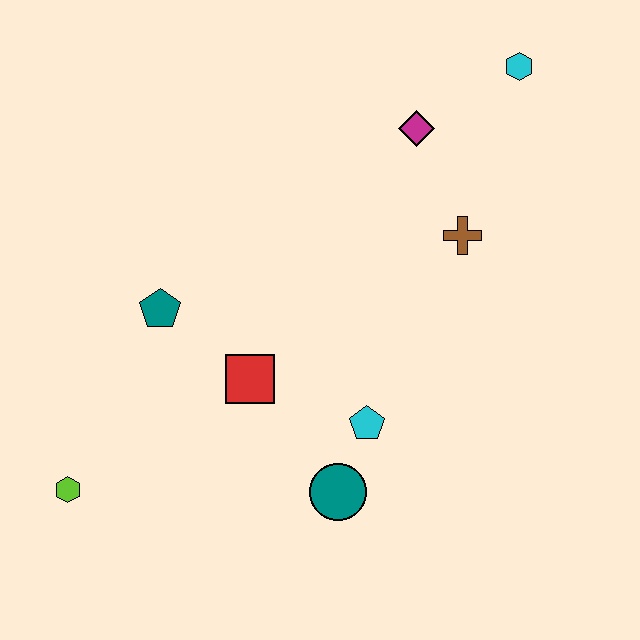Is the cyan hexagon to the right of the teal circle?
Yes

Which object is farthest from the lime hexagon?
The cyan hexagon is farthest from the lime hexagon.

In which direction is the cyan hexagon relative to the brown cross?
The cyan hexagon is above the brown cross.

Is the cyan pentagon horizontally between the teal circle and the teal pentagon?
No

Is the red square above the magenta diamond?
No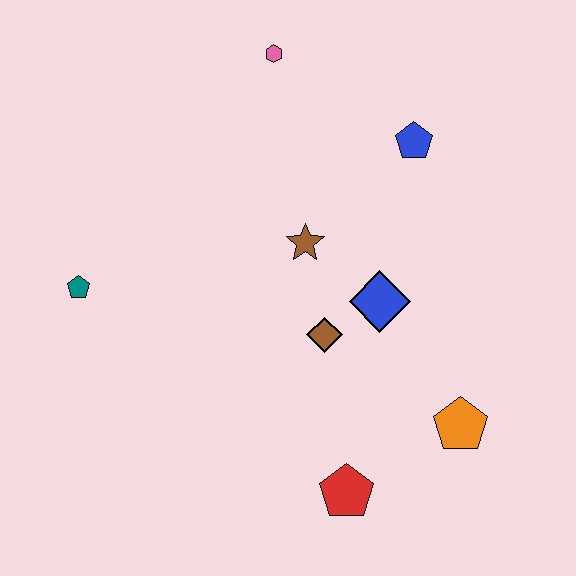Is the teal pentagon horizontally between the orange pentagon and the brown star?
No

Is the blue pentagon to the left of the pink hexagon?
No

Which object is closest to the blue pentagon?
The brown star is closest to the blue pentagon.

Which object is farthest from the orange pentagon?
The pink hexagon is farthest from the orange pentagon.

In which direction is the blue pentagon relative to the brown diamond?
The blue pentagon is above the brown diamond.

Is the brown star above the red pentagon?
Yes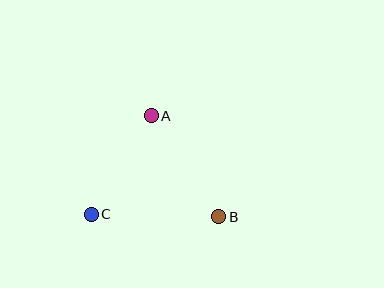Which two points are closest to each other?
Points A and C are closest to each other.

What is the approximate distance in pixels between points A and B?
The distance between A and B is approximately 121 pixels.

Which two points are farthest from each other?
Points B and C are farthest from each other.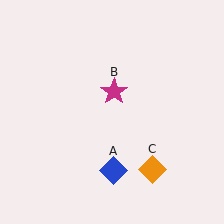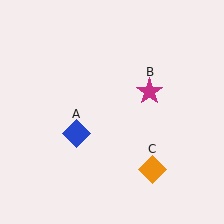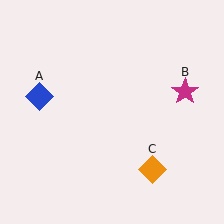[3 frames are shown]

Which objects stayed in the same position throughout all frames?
Orange diamond (object C) remained stationary.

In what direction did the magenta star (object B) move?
The magenta star (object B) moved right.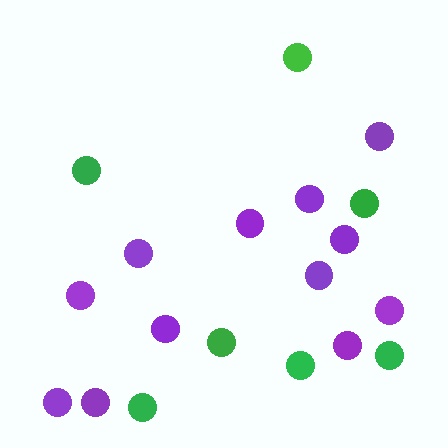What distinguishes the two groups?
There are 2 groups: one group of purple circles (12) and one group of green circles (7).